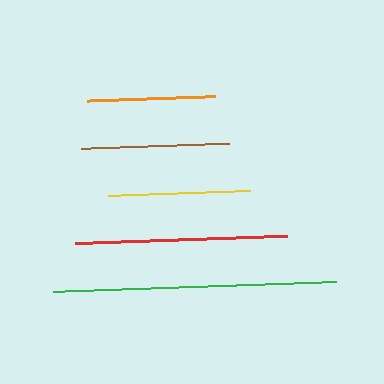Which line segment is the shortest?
The orange line is the shortest at approximately 128 pixels.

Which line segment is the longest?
The green line is the longest at approximately 284 pixels.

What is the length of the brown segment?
The brown segment is approximately 148 pixels long.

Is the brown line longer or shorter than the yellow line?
The brown line is longer than the yellow line.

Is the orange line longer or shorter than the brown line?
The brown line is longer than the orange line.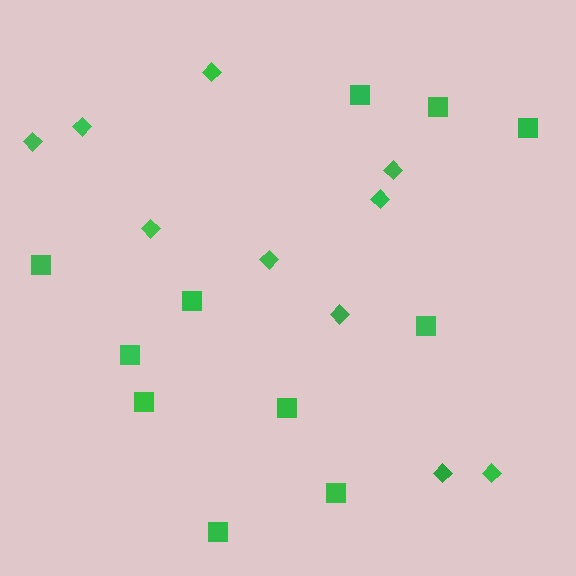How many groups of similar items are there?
There are 2 groups: one group of squares (11) and one group of diamonds (10).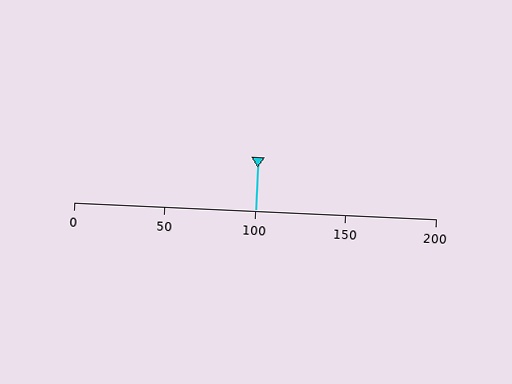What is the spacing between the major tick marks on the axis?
The major ticks are spaced 50 apart.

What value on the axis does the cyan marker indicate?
The marker indicates approximately 100.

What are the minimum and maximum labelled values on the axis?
The axis runs from 0 to 200.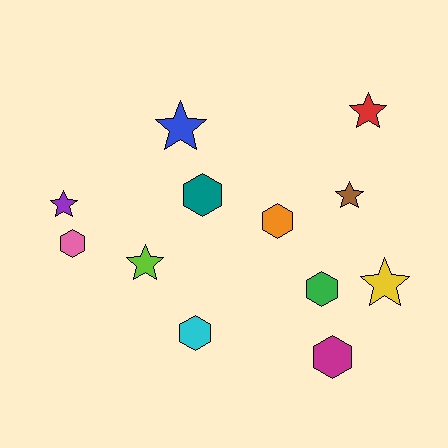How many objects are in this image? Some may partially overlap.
There are 12 objects.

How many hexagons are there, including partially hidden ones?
There are 6 hexagons.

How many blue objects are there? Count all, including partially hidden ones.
There is 1 blue object.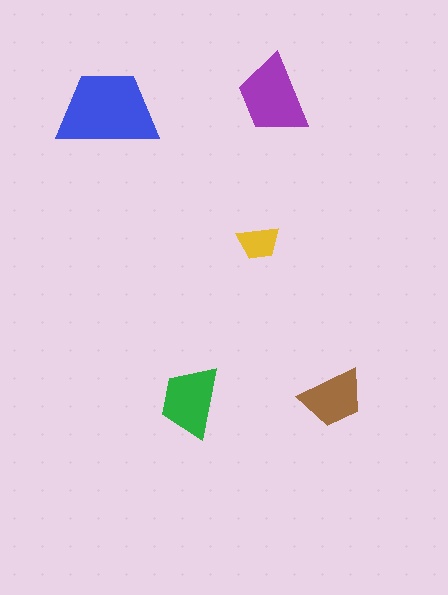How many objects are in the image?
There are 5 objects in the image.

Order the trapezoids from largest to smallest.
the blue one, the purple one, the green one, the brown one, the yellow one.